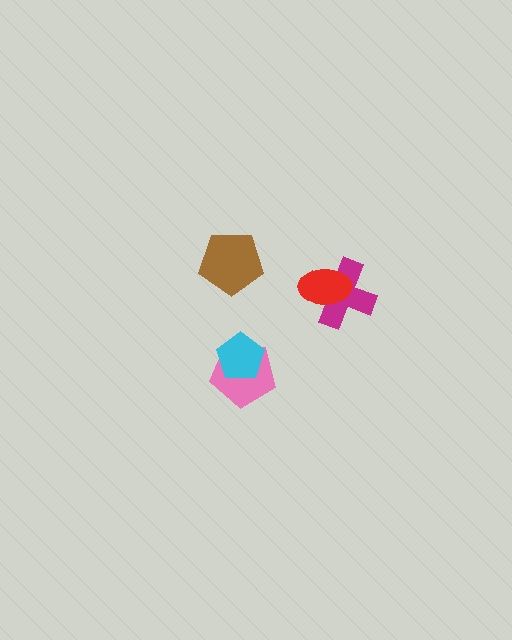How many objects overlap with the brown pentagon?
0 objects overlap with the brown pentagon.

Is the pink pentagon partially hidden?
Yes, it is partially covered by another shape.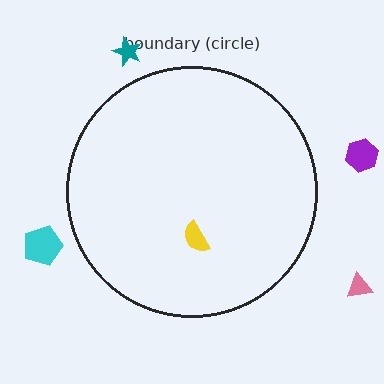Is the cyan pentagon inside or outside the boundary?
Outside.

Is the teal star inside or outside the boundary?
Outside.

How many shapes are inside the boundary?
1 inside, 4 outside.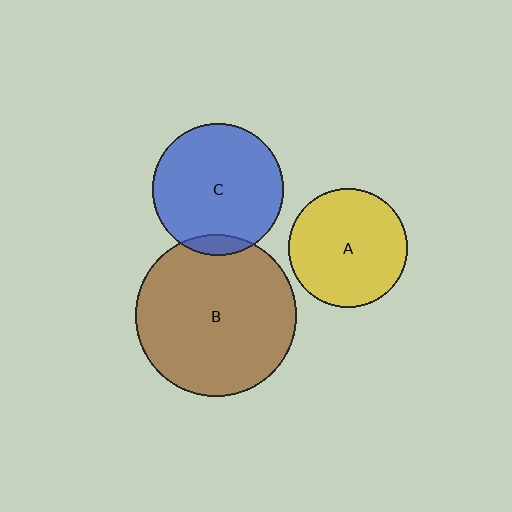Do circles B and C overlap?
Yes.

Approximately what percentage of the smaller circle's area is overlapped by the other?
Approximately 5%.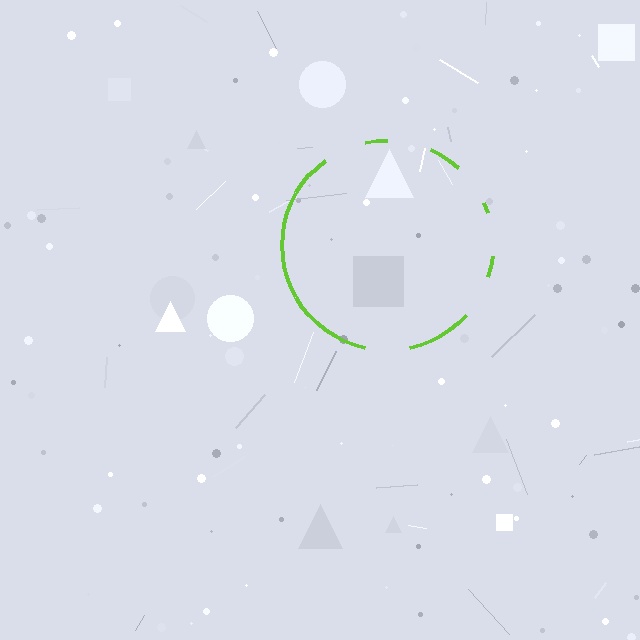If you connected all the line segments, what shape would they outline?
They would outline a circle.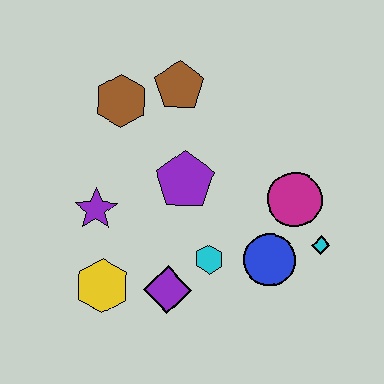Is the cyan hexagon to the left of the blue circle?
Yes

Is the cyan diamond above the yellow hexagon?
Yes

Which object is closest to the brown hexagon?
The brown pentagon is closest to the brown hexagon.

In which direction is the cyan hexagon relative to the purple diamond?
The cyan hexagon is to the right of the purple diamond.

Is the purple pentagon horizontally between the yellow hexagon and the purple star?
No